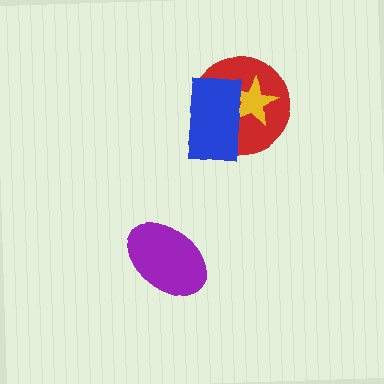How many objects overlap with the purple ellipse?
0 objects overlap with the purple ellipse.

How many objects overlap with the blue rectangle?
2 objects overlap with the blue rectangle.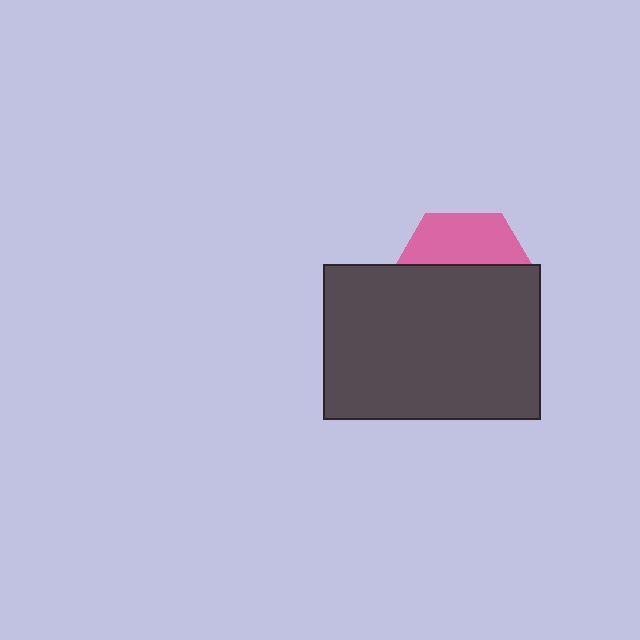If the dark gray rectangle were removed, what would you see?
You would see the complete pink hexagon.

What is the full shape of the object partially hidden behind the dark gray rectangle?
The partially hidden object is a pink hexagon.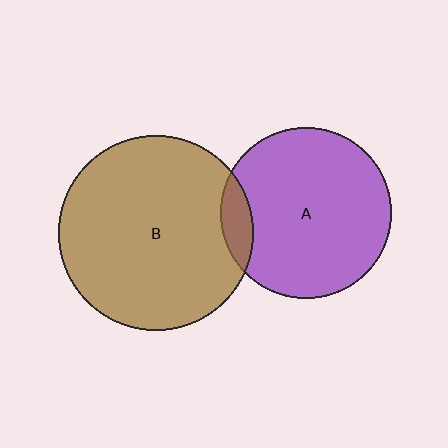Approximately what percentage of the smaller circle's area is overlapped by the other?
Approximately 10%.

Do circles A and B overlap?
Yes.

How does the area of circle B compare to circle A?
Approximately 1.3 times.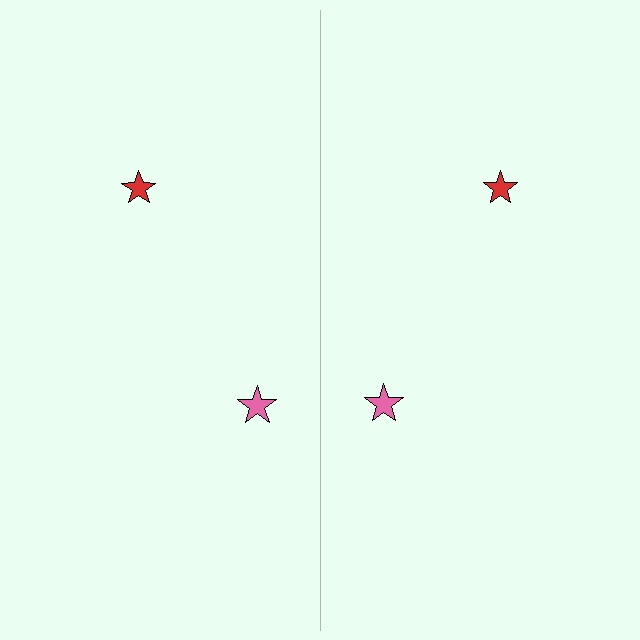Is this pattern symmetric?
Yes, this pattern has bilateral (reflection) symmetry.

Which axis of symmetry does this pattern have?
The pattern has a vertical axis of symmetry running through the center of the image.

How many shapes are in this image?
There are 4 shapes in this image.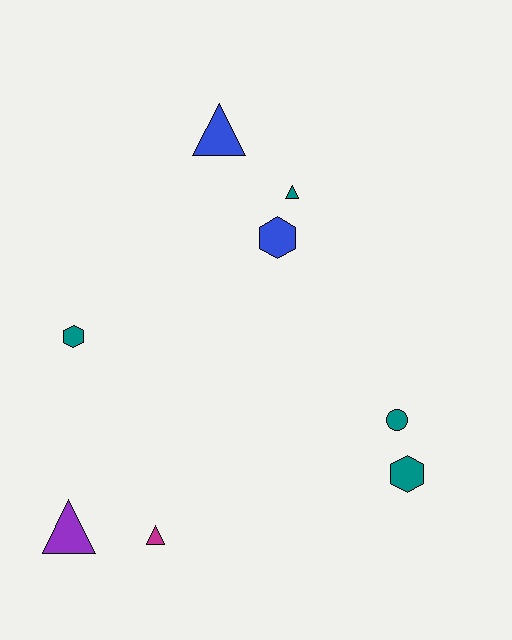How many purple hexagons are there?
There are no purple hexagons.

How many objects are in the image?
There are 8 objects.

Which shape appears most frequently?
Triangle, with 4 objects.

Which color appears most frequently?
Teal, with 4 objects.